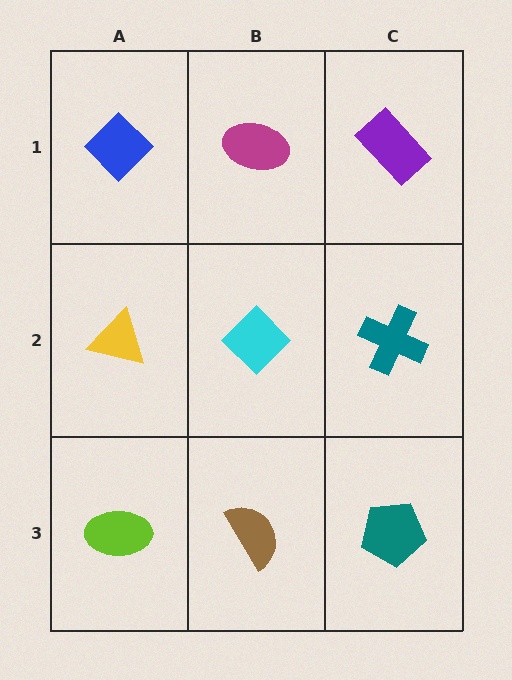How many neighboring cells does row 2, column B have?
4.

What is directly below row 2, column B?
A brown semicircle.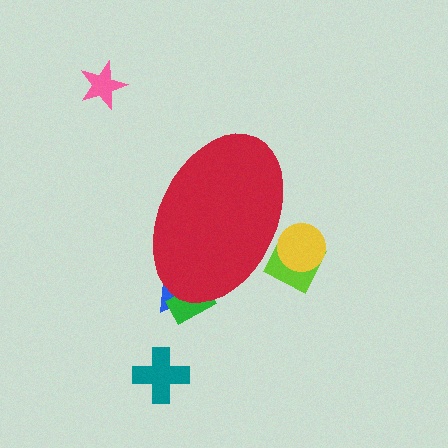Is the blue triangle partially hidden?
Yes, the blue triangle is partially hidden behind the red ellipse.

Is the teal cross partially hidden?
No, the teal cross is fully visible.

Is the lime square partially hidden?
Yes, the lime square is partially hidden behind the red ellipse.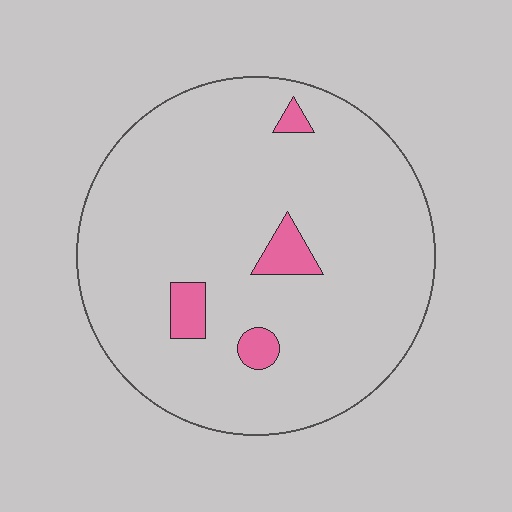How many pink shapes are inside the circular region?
4.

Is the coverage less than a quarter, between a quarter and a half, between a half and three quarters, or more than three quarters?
Less than a quarter.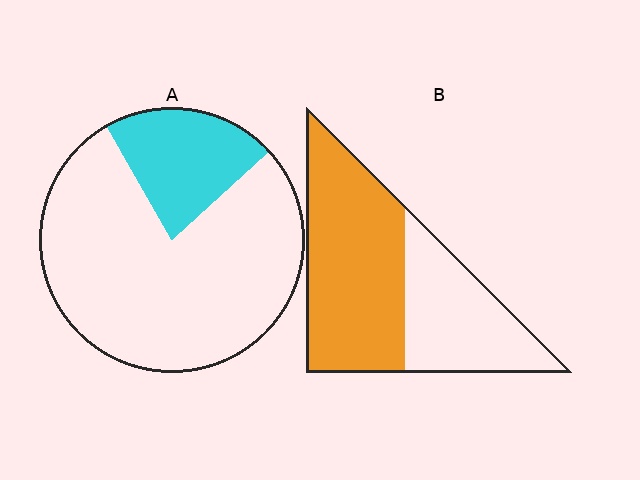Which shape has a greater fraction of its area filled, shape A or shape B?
Shape B.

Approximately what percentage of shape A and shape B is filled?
A is approximately 20% and B is approximately 60%.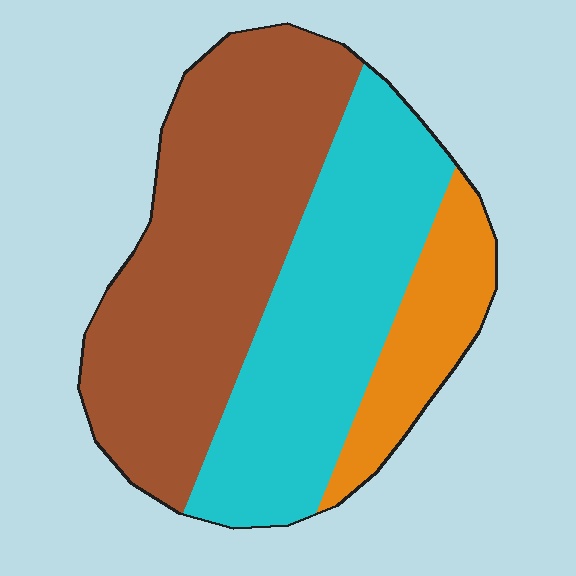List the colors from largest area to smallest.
From largest to smallest: brown, cyan, orange.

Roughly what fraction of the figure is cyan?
Cyan takes up about three eighths (3/8) of the figure.